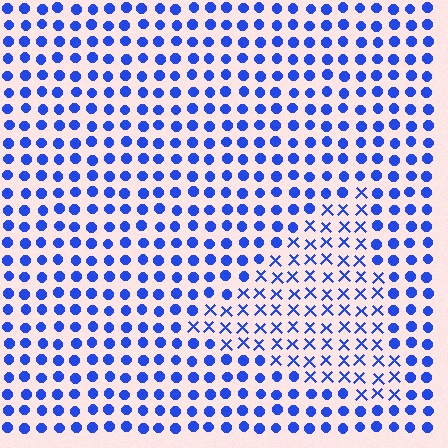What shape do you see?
I see a triangle.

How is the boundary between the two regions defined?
The boundary is defined by a change in element shape: X marks inside vs. circles outside. All elements share the same color and spacing.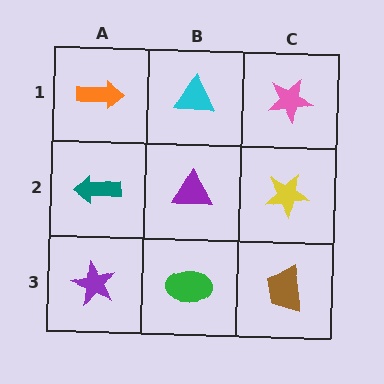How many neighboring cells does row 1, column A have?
2.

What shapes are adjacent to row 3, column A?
A teal arrow (row 2, column A), a green ellipse (row 3, column B).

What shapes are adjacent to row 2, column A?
An orange arrow (row 1, column A), a purple star (row 3, column A), a purple triangle (row 2, column B).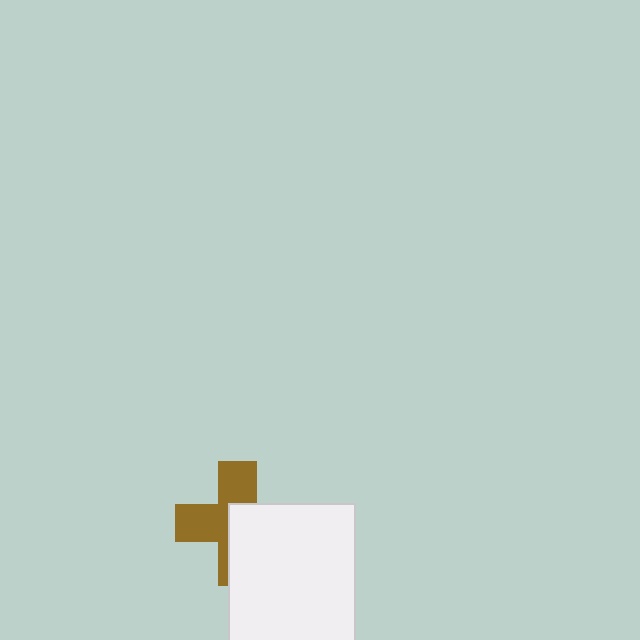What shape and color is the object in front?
The object in front is a white rectangle.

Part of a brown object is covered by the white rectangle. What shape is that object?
It is a cross.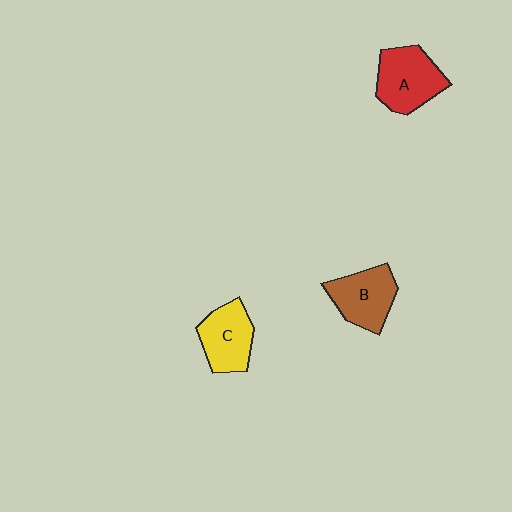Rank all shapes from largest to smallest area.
From largest to smallest: A (red), B (brown), C (yellow).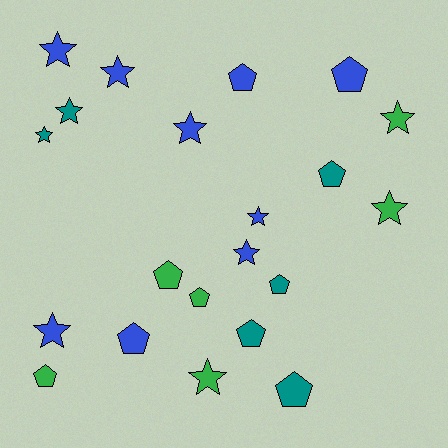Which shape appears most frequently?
Star, with 11 objects.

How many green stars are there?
There are 3 green stars.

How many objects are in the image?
There are 21 objects.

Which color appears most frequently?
Blue, with 9 objects.